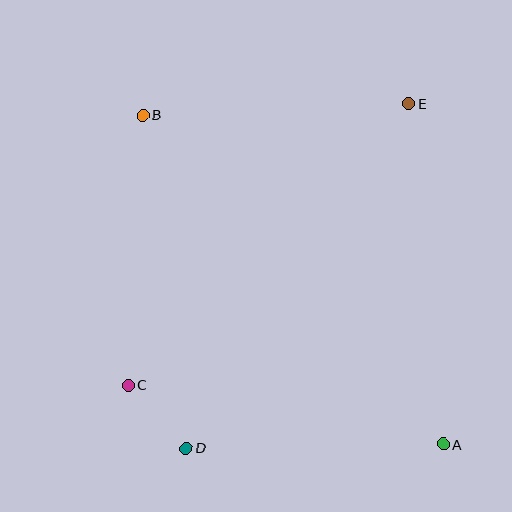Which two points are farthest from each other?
Points A and B are farthest from each other.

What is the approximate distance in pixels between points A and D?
The distance between A and D is approximately 256 pixels.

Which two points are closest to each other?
Points C and D are closest to each other.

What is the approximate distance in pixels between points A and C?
The distance between A and C is approximately 320 pixels.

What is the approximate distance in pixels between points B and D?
The distance between B and D is approximately 336 pixels.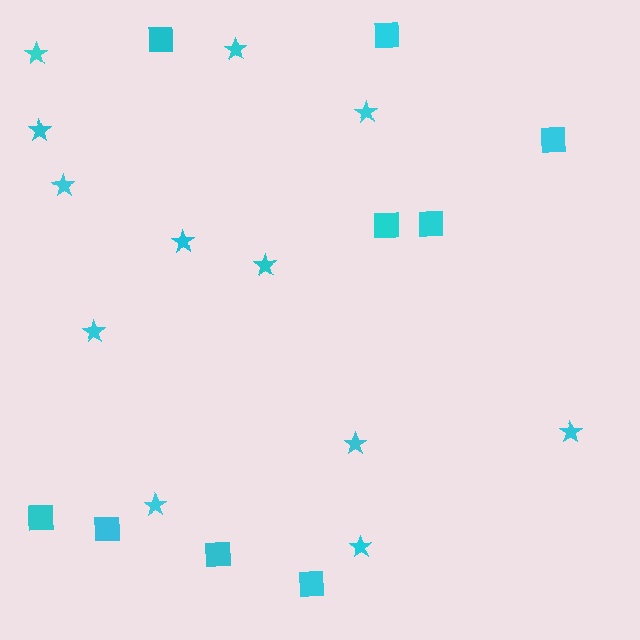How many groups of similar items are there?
There are 2 groups: one group of stars (12) and one group of squares (9).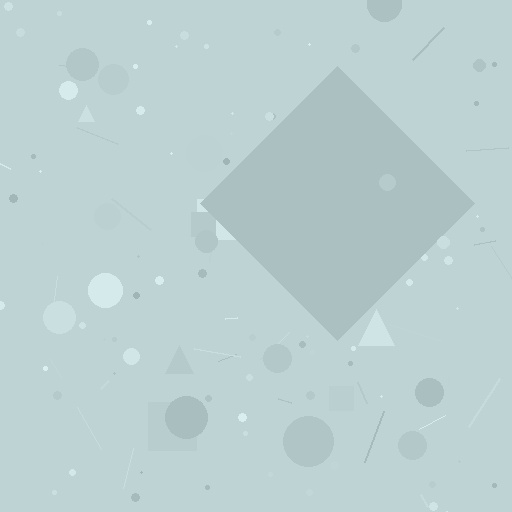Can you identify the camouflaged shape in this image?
The camouflaged shape is a diamond.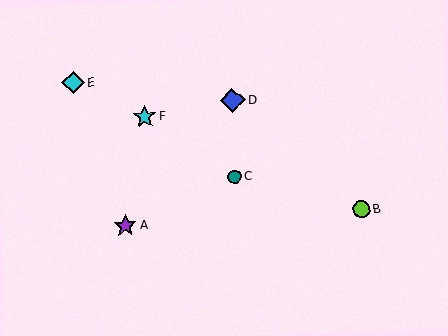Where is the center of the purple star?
The center of the purple star is at (125, 226).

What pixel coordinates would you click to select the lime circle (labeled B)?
Click at (361, 210) to select the lime circle B.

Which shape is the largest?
The blue diamond (labeled D) is the largest.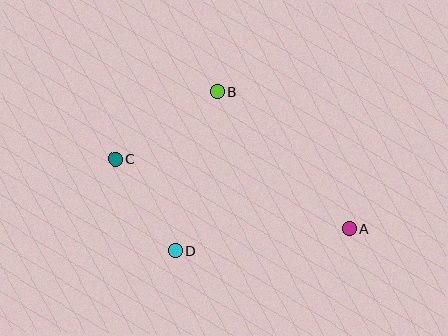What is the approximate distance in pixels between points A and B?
The distance between A and B is approximately 190 pixels.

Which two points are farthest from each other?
Points A and C are farthest from each other.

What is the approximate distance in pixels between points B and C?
The distance between B and C is approximately 122 pixels.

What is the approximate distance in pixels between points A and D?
The distance between A and D is approximately 175 pixels.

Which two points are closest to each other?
Points C and D are closest to each other.